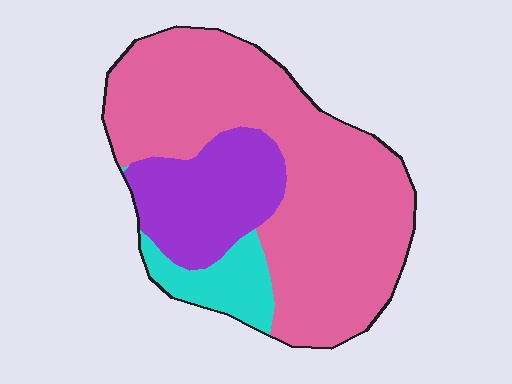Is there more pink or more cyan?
Pink.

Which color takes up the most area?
Pink, at roughly 70%.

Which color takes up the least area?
Cyan, at roughly 10%.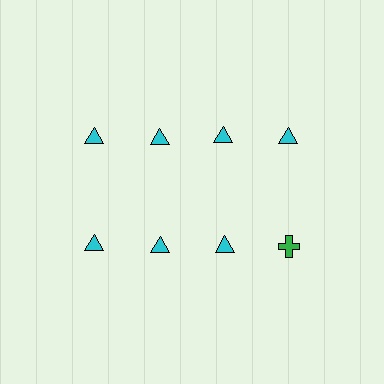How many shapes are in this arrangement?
There are 8 shapes arranged in a grid pattern.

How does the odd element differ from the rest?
It differs in both color (green instead of cyan) and shape (cross instead of triangle).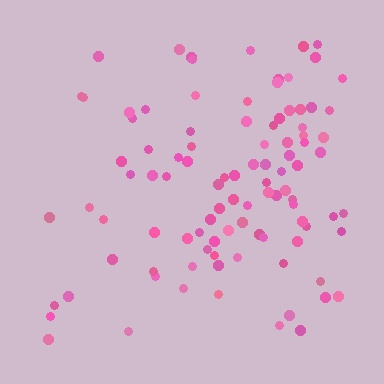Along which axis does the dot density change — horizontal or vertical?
Horizontal.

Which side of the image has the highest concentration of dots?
The right.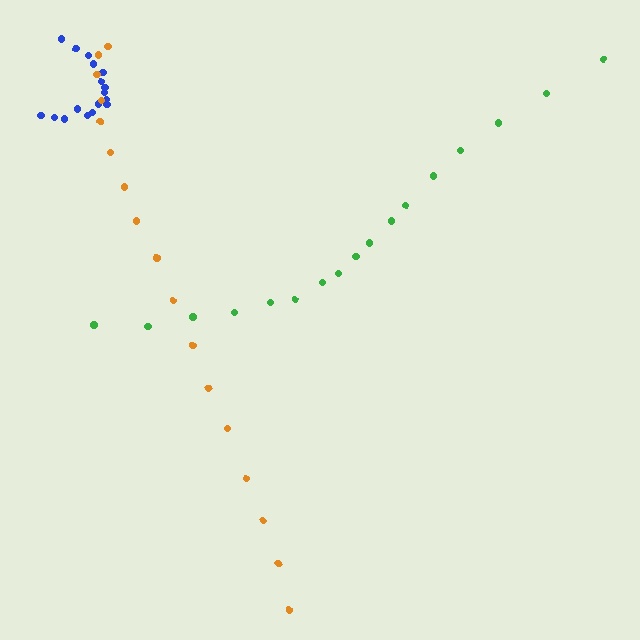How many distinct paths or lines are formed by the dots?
There are 3 distinct paths.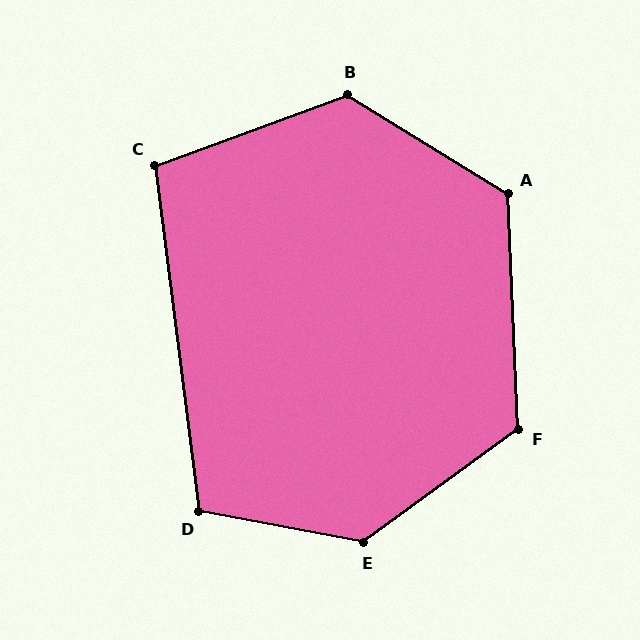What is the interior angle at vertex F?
Approximately 124 degrees (obtuse).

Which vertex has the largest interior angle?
E, at approximately 133 degrees.